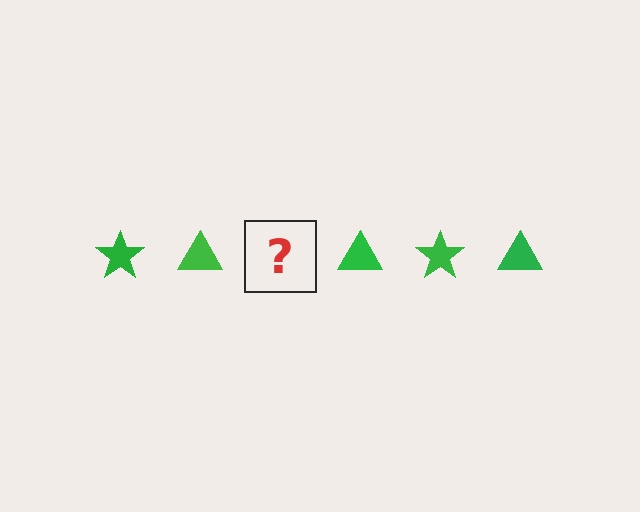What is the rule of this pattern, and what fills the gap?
The rule is that the pattern cycles through star, triangle shapes in green. The gap should be filled with a green star.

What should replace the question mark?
The question mark should be replaced with a green star.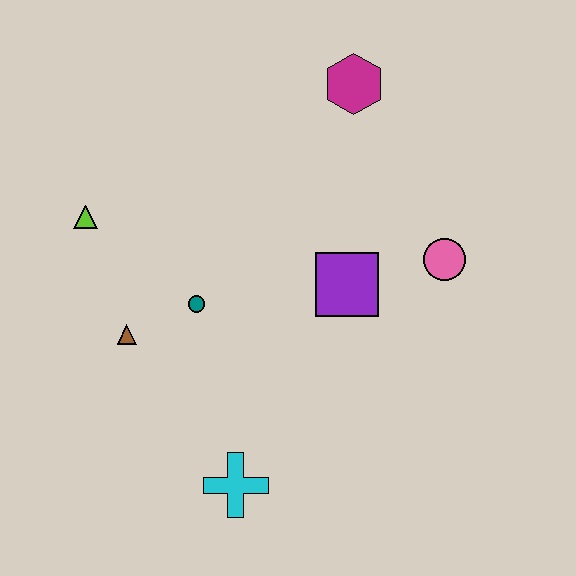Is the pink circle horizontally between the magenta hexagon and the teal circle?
No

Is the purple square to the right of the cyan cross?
Yes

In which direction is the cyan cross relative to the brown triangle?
The cyan cross is below the brown triangle.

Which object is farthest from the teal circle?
The magenta hexagon is farthest from the teal circle.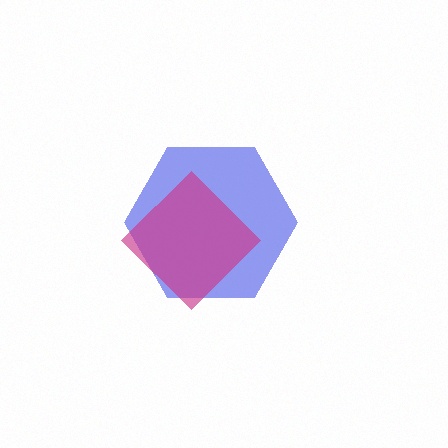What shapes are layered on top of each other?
The layered shapes are: a blue hexagon, a magenta diamond.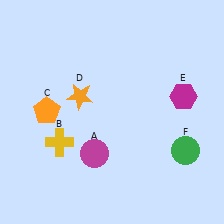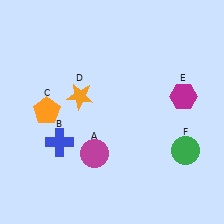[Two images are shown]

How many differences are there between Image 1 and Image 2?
There is 1 difference between the two images.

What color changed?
The cross (B) changed from yellow in Image 1 to blue in Image 2.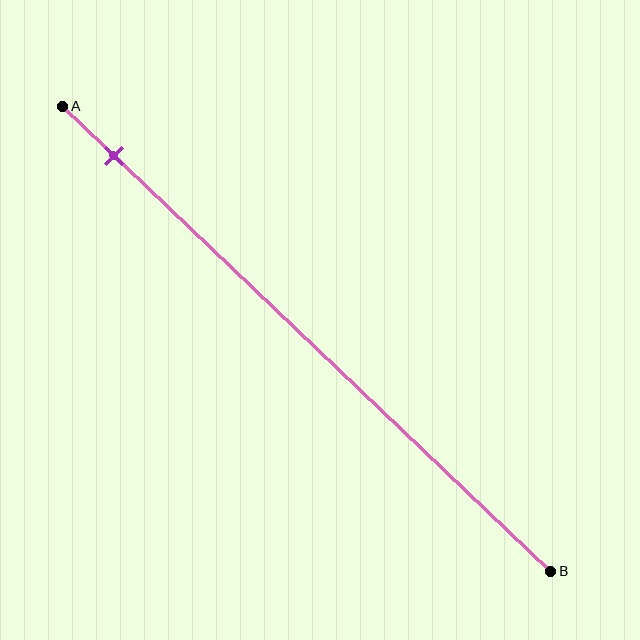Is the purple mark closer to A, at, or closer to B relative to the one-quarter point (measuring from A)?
The purple mark is closer to point A than the one-quarter point of segment AB.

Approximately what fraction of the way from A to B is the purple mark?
The purple mark is approximately 10% of the way from A to B.